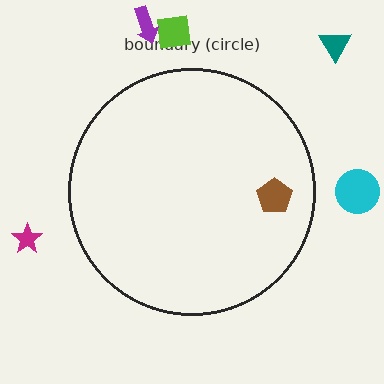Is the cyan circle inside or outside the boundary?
Outside.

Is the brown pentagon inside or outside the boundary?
Inside.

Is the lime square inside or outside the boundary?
Outside.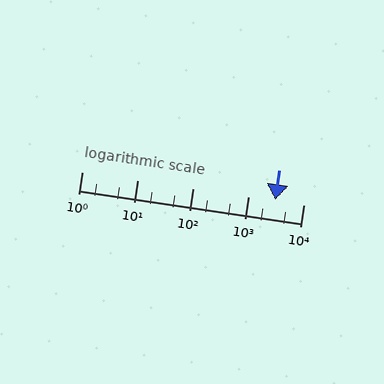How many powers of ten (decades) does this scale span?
The scale spans 4 decades, from 1 to 10000.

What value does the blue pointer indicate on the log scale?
The pointer indicates approximately 3100.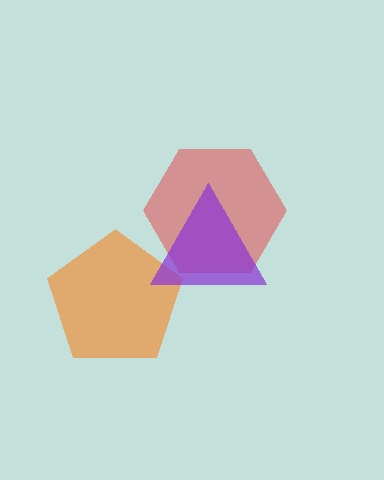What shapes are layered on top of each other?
The layered shapes are: an orange pentagon, a red hexagon, a purple triangle.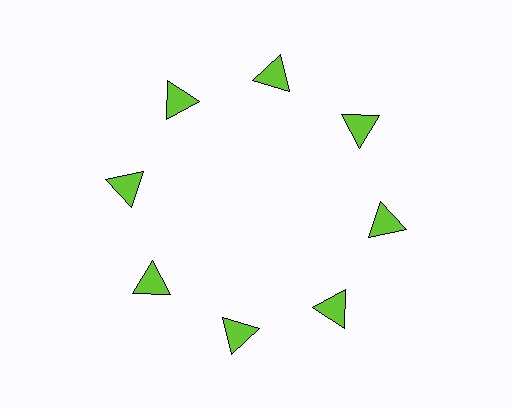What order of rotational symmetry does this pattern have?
This pattern has 8-fold rotational symmetry.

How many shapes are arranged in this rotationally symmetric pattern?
There are 8 shapes, arranged in 8 groups of 1.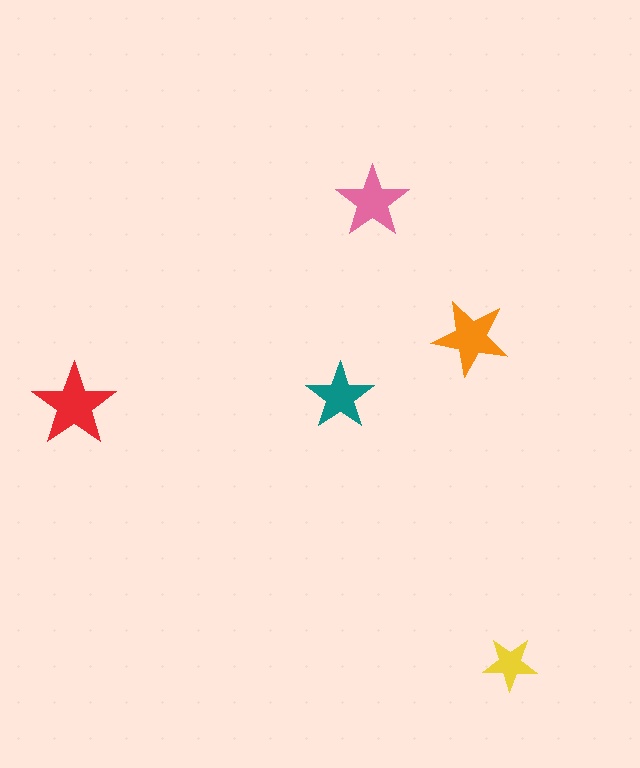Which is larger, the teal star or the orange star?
The orange one.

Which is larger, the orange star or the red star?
The red one.